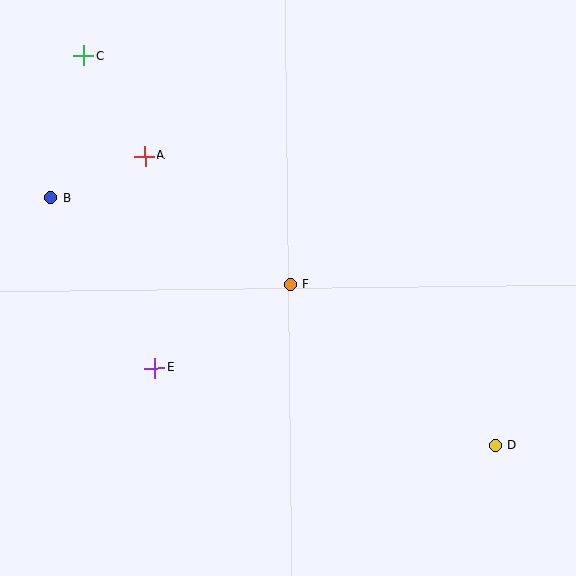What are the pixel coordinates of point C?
Point C is at (84, 56).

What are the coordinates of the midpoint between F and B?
The midpoint between F and B is at (170, 241).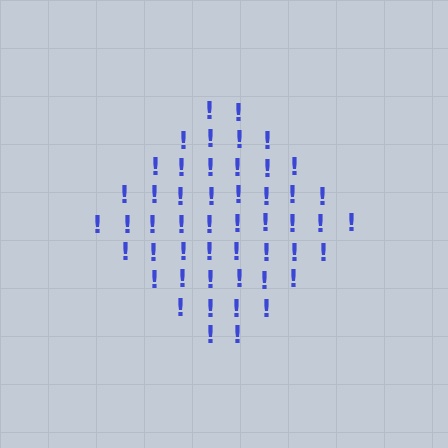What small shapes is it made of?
It is made of small exclamation marks.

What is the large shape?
The large shape is a diamond.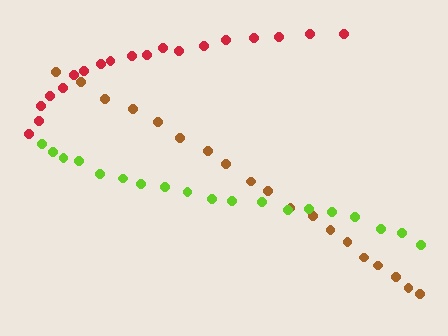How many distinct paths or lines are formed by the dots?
There are 3 distinct paths.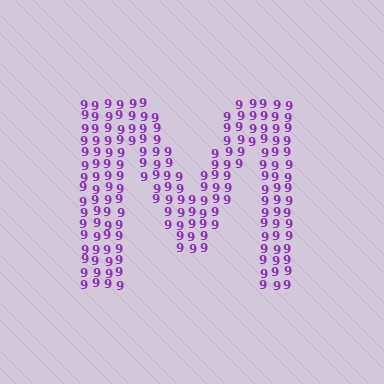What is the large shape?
The large shape is the letter M.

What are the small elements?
The small elements are digit 9's.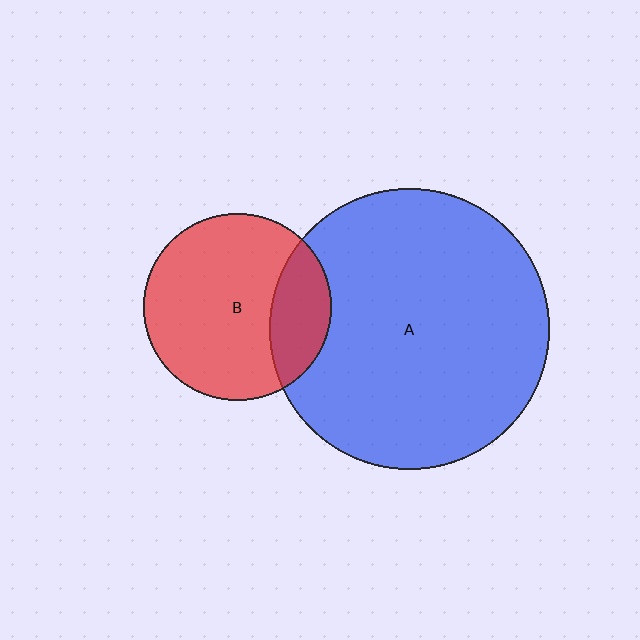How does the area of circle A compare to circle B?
Approximately 2.2 times.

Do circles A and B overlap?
Yes.